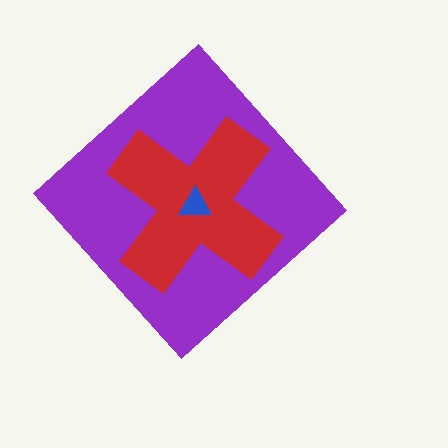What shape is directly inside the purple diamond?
The red cross.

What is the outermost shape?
The purple diamond.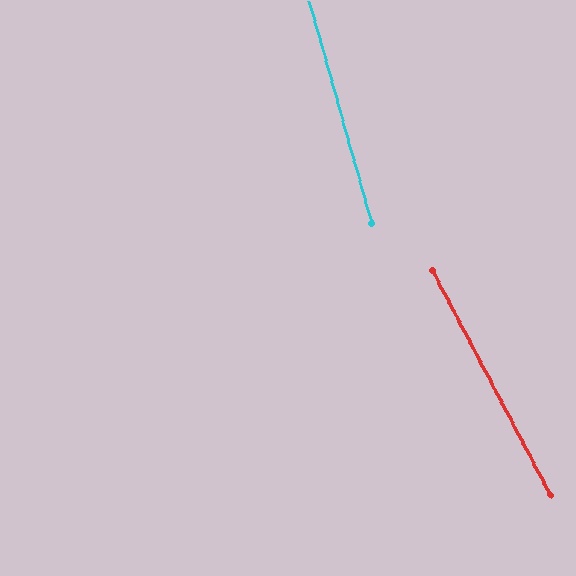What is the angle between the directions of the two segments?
Approximately 12 degrees.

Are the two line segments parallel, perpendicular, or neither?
Neither parallel nor perpendicular — they differ by about 12°.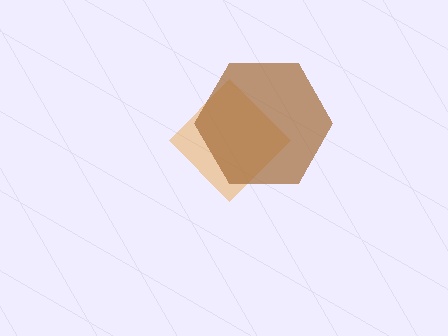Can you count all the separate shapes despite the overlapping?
Yes, there are 2 separate shapes.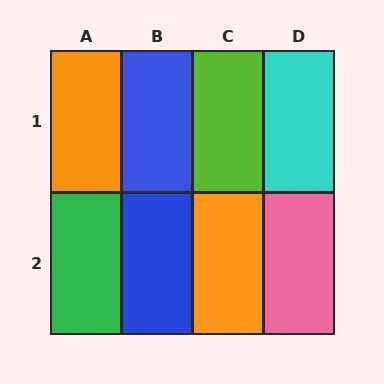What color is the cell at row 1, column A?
Orange.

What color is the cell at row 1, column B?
Blue.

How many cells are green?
1 cell is green.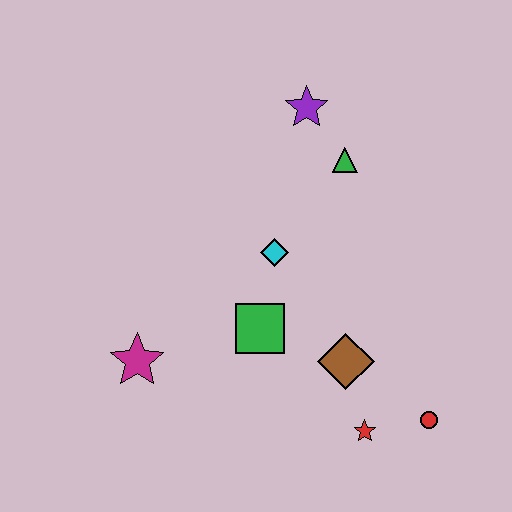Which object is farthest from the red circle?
The purple star is farthest from the red circle.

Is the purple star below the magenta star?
No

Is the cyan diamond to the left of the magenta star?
No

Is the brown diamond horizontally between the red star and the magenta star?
Yes